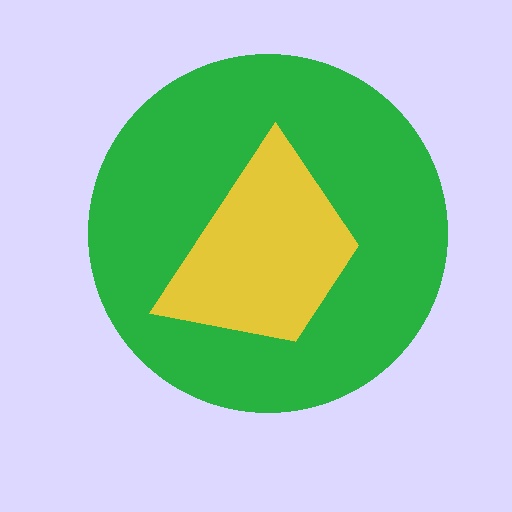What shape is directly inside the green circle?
The yellow trapezoid.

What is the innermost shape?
The yellow trapezoid.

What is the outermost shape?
The green circle.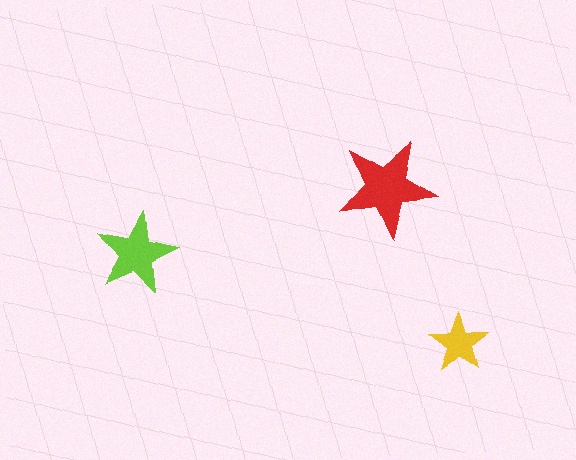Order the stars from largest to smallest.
the red one, the lime one, the yellow one.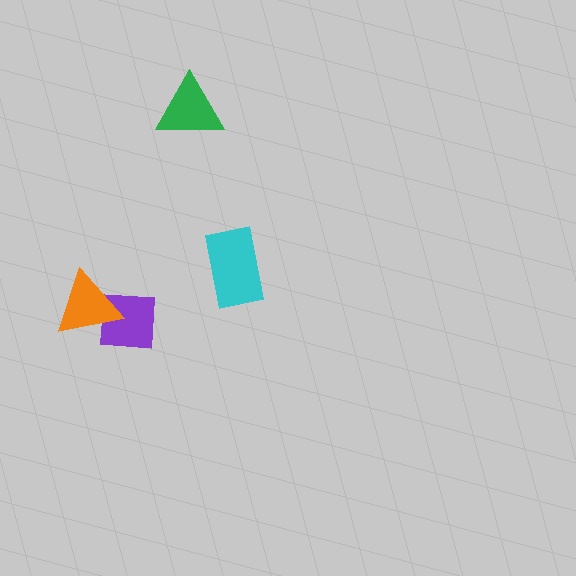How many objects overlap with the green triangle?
0 objects overlap with the green triangle.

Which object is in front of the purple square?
The orange triangle is in front of the purple square.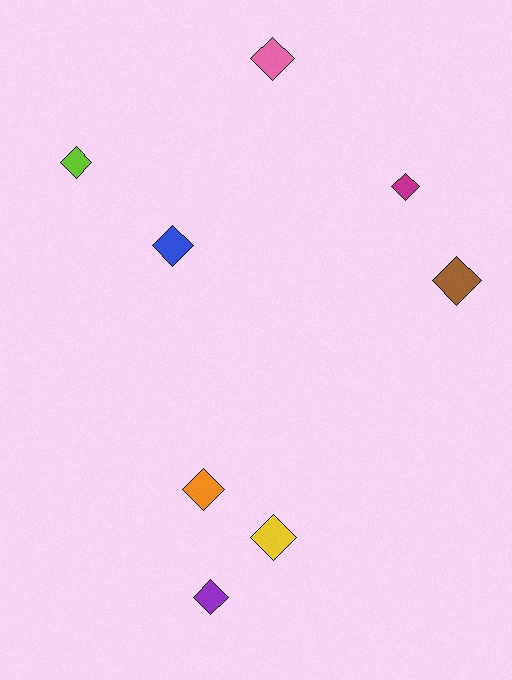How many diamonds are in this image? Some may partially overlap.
There are 8 diamonds.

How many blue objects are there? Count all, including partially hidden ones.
There is 1 blue object.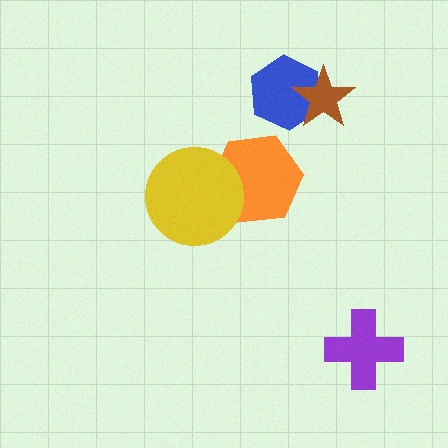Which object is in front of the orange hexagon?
The yellow circle is in front of the orange hexagon.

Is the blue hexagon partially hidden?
Yes, it is partially covered by another shape.